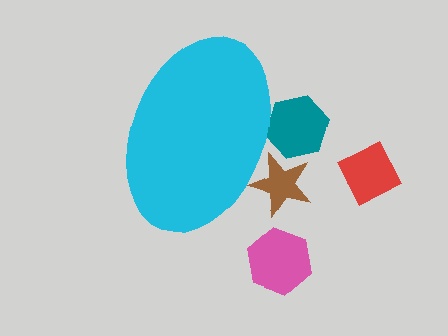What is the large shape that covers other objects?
A cyan ellipse.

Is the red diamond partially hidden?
No, the red diamond is fully visible.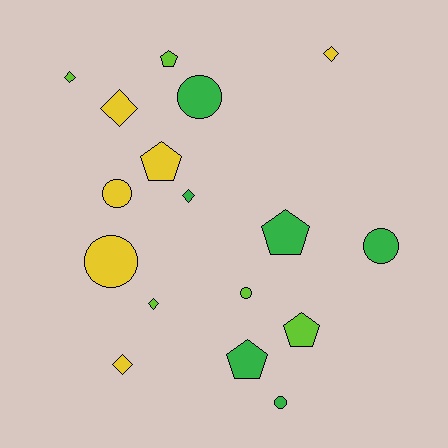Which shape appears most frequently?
Circle, with 6 objects.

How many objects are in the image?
There are 17 objects.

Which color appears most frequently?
Green, with 6 objects.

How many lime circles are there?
There is 1 lime circle.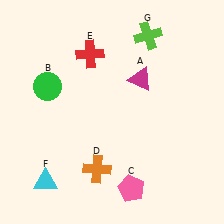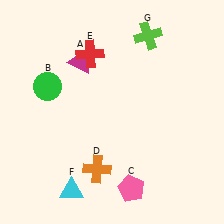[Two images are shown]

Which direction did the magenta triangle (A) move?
The magenta triangle (A) moved left.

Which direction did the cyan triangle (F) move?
The cyan triangle (F) moved right.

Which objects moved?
The objects that moved are: the magenta triangle (A), the cyan triangle (F).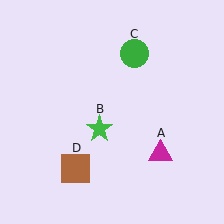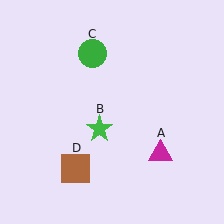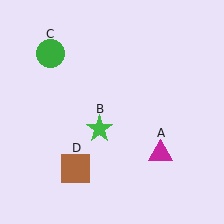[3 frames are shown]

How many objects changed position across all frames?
1 object changed position: green circle (object C).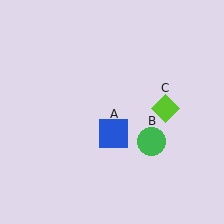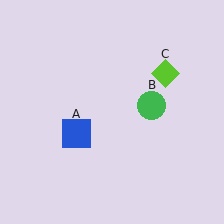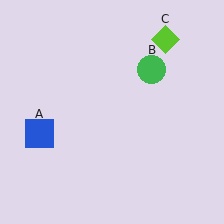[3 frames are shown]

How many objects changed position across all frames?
3 objects changed position: blue square (object A), green circle (object B), lime diamond (object C).